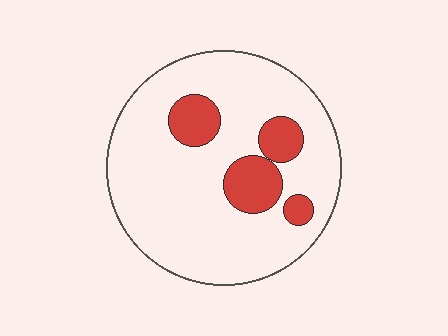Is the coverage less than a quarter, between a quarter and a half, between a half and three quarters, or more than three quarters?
Less than a quarter.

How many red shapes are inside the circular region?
4.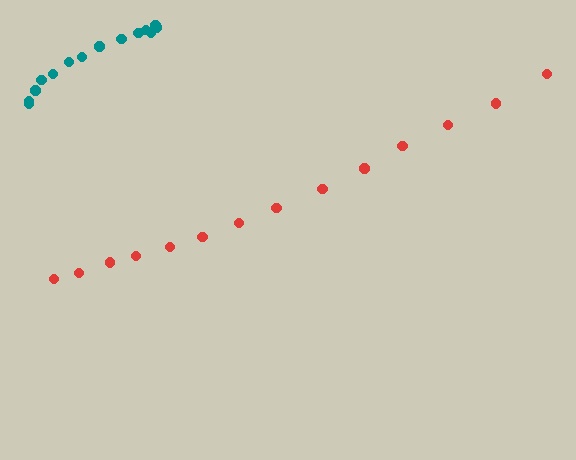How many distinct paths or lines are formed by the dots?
There are 2 distinct paths.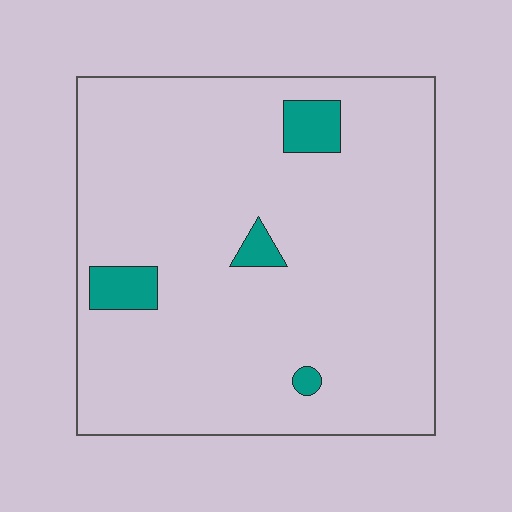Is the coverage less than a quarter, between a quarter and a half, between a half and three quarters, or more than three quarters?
Less than a quarter.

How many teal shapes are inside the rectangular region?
4.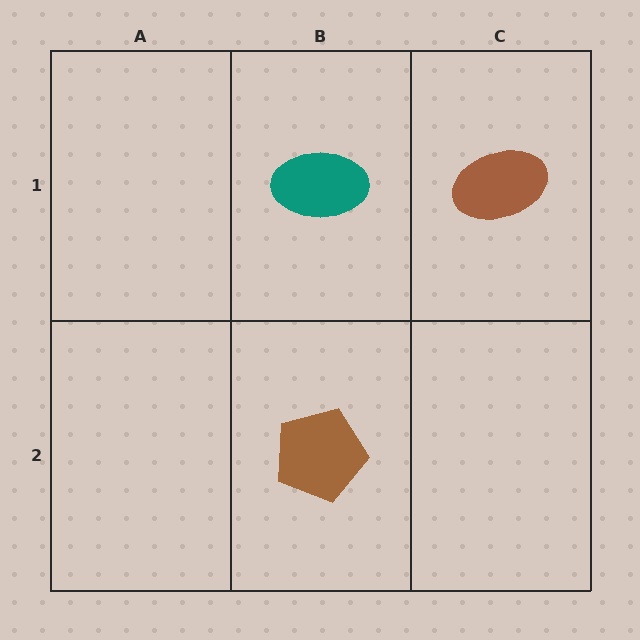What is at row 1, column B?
A teal ellipse.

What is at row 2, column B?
A brown pentagon.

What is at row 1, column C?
A brown ellipse.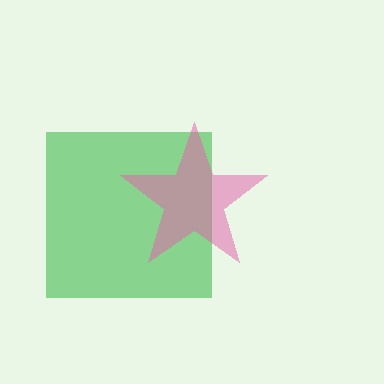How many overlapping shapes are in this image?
There are 2 overlapping shapes in the image.